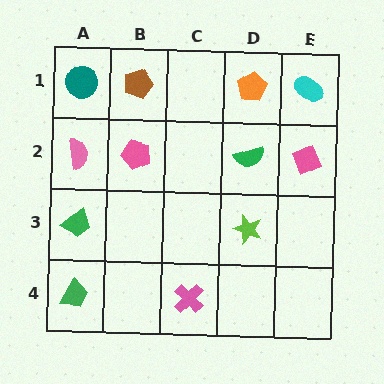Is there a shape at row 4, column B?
No, that cell is empty.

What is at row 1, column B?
A brown pentagon.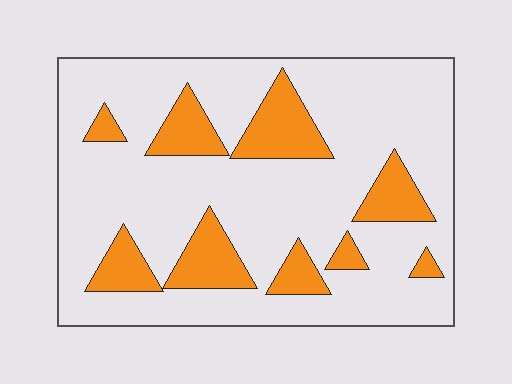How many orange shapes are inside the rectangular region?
9.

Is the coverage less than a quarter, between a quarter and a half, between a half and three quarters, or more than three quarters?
Less than a quarter.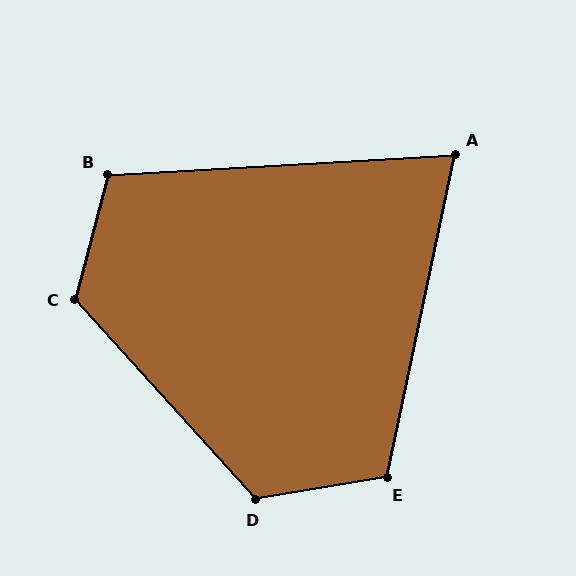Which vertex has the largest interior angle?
C, at approximately 123 degrees.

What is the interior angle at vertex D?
Approximately 123 degrees (obtuse).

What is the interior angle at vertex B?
Approximately 108 degrees (obtuse).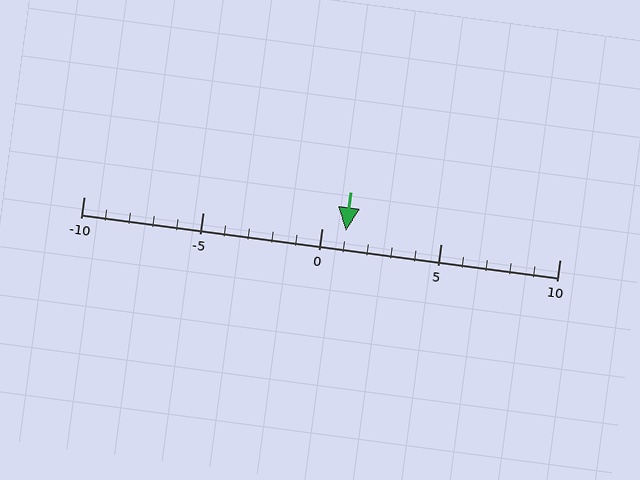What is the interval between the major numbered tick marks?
The major tick marks are spaced 5 units apart.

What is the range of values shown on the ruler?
The ruler shows values from -10 to 10.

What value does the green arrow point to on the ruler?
The green arrow points to approximately 1.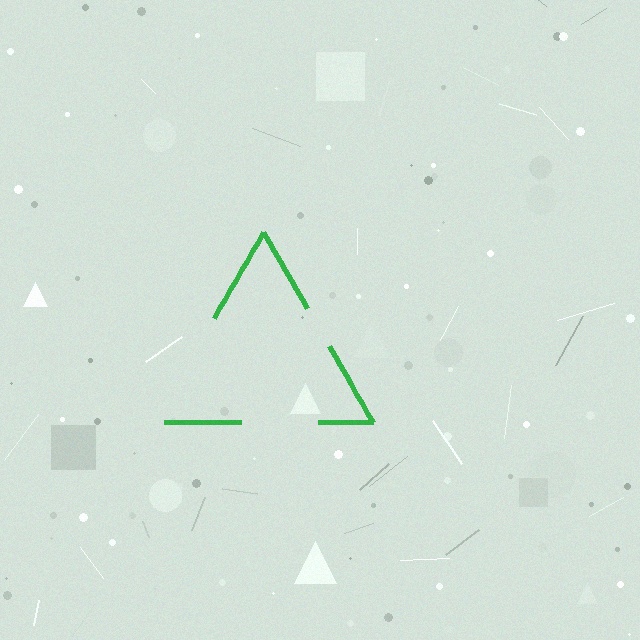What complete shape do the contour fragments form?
The contour fragments form a triangle.